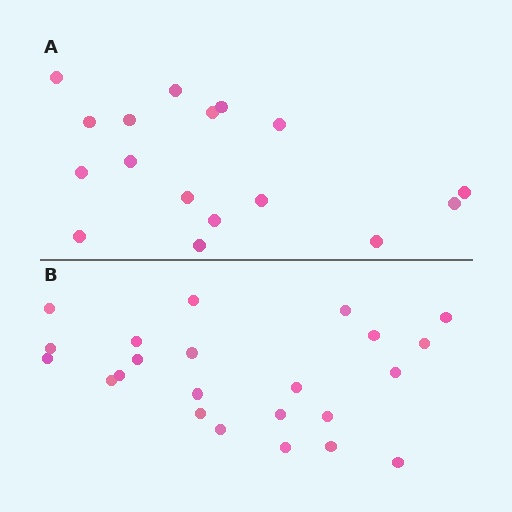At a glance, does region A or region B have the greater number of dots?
Region B (the bottom region) has more dots.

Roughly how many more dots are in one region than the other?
Region B has about 6 more dots than region A.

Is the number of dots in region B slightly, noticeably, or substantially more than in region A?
Region B has noticeably more, but not dramatically so. The ratio is roughly 1.4 to 1.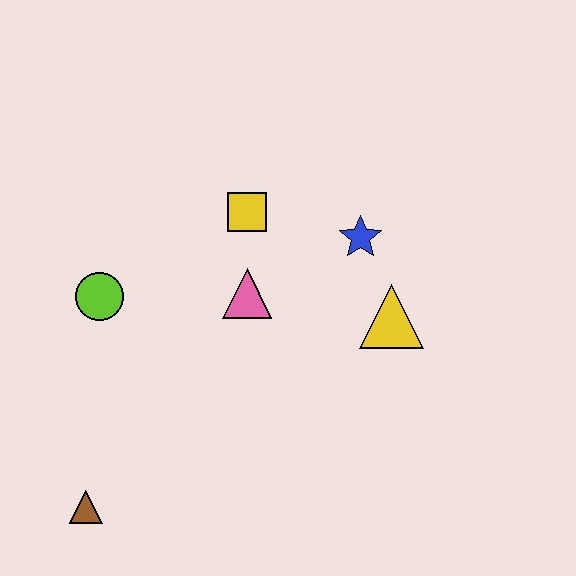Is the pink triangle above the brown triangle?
Yes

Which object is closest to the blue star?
The yellow triangle is closest to the blue star.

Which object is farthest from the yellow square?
The brown triangle is farthest from the yellow square.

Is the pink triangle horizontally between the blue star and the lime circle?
Yes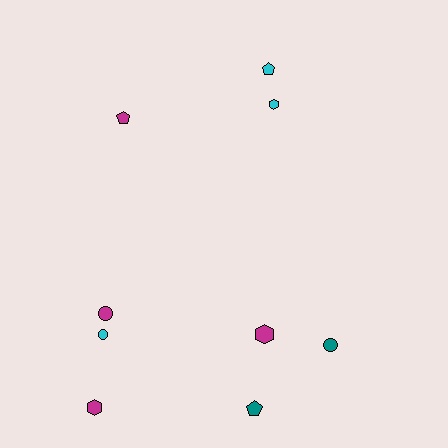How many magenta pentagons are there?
There is 1 magenta pentagon.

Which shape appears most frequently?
Pentagon, with 3 objects.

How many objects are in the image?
There are 9 objects.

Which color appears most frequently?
Magenta, with 4 objects.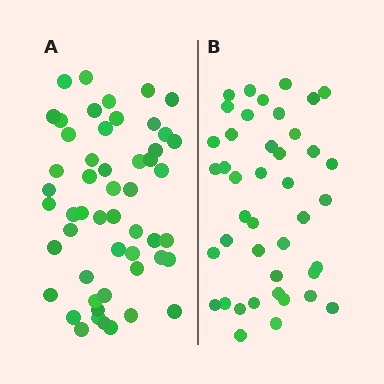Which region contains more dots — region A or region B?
Region A (the left region) has more dots.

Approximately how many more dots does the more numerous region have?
Region A has roughly 10 or so more dots than region B.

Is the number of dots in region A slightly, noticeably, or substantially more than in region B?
Region A has only slightly more — the two regions are fairly close. The ratio is roughly 1.2 to 1.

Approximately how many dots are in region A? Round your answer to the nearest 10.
About 50 dots. (The exact count is 52, which rounds to 50.)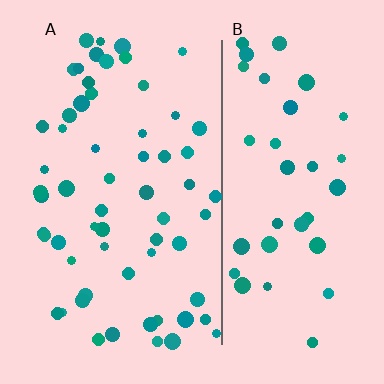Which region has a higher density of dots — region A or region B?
A (the left).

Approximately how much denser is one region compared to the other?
Approximately 1.6× — region A over region B.